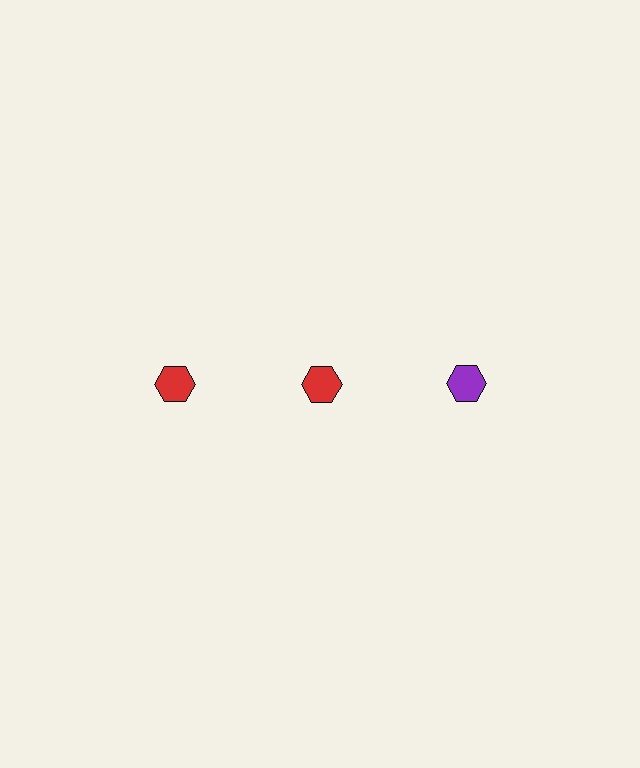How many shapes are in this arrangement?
There are 3 shapes arranged in a grid pattern.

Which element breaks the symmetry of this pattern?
The purple hexagon in the top row, center column breaks the symmetry. All other shapes are red hexagons.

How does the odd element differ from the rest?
It has a different color: purple instead of red.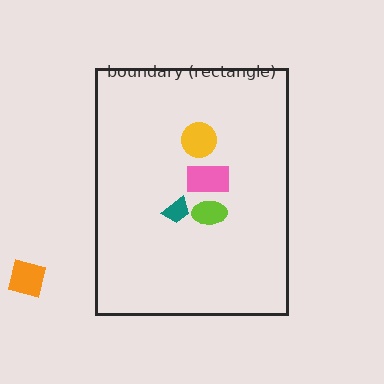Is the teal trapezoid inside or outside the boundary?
Inside.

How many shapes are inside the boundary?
4 inside, 1 outside.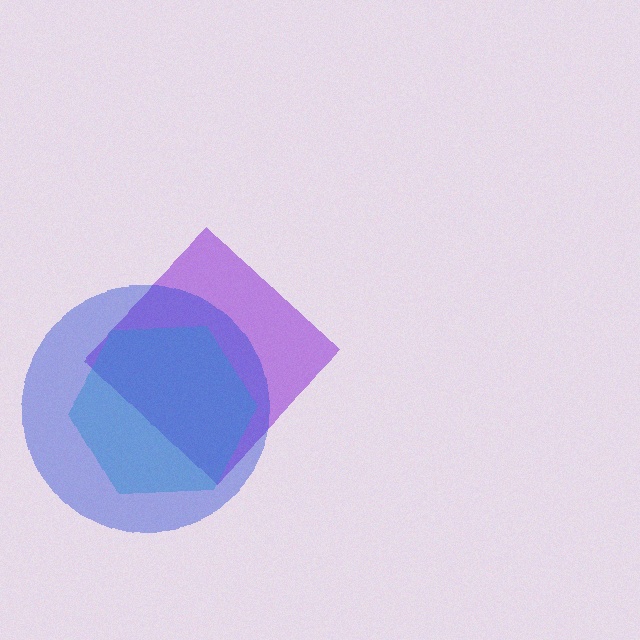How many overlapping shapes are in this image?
There are 3 overlapping shapes in the image.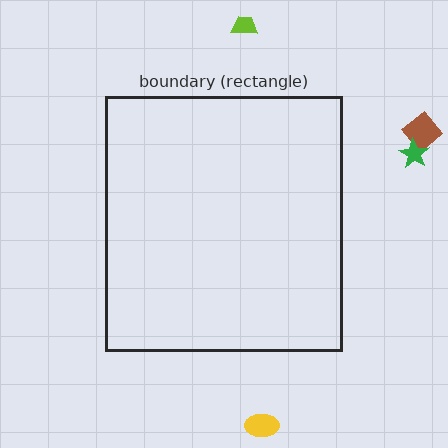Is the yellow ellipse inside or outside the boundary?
Outside.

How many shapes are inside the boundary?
0 inside, 4 outside.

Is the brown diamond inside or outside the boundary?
Outside.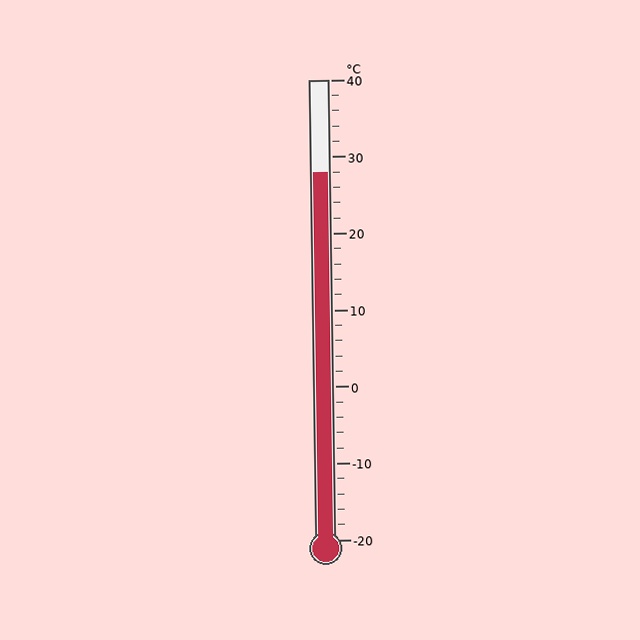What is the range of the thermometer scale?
The thermometer scale ranges from -20°C to 40°C.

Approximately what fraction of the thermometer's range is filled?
The thermometer is filled to approximately 80% of its range.